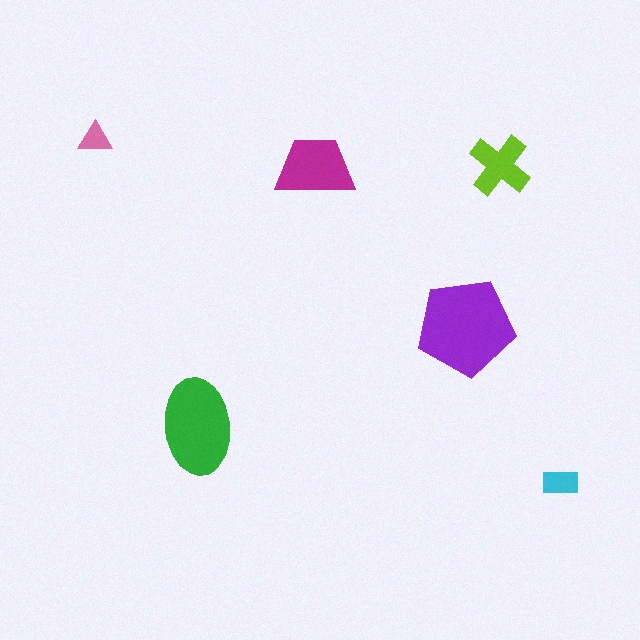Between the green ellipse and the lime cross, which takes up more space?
The green ellipse.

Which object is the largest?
The purple pentagon.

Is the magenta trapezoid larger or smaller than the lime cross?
Larger.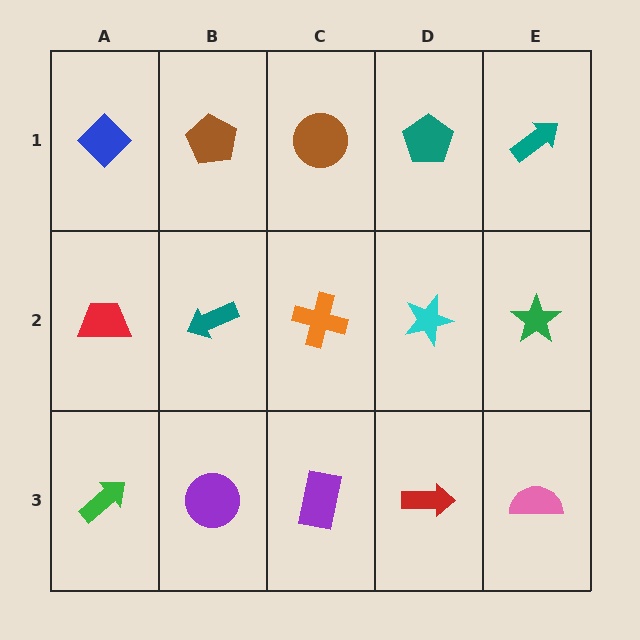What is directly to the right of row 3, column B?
A purple rectangle.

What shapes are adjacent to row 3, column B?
A teal arrow (row 2, column B), a green arrow (row 3, column A), a purple rectangle (row 3, column C).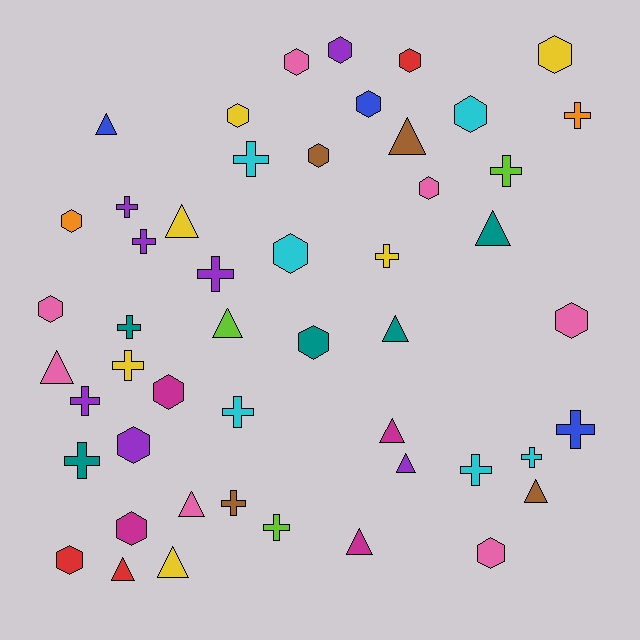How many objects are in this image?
There are 50 objects.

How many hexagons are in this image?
There are 19 hexagons.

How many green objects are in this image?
There are no green objects.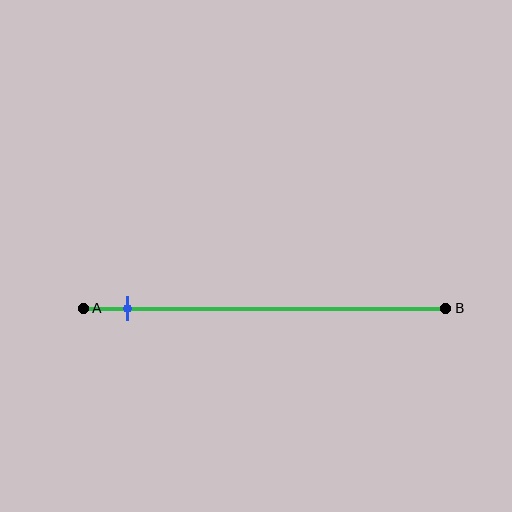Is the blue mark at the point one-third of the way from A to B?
No, the mark is at about 10% from A, not at the 33% one-third point.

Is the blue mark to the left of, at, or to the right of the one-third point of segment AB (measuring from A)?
The blue mark is to the left of the one-third point of segment AB.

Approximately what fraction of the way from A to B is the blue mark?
The blue mark is approximately 10% of the way from A to B.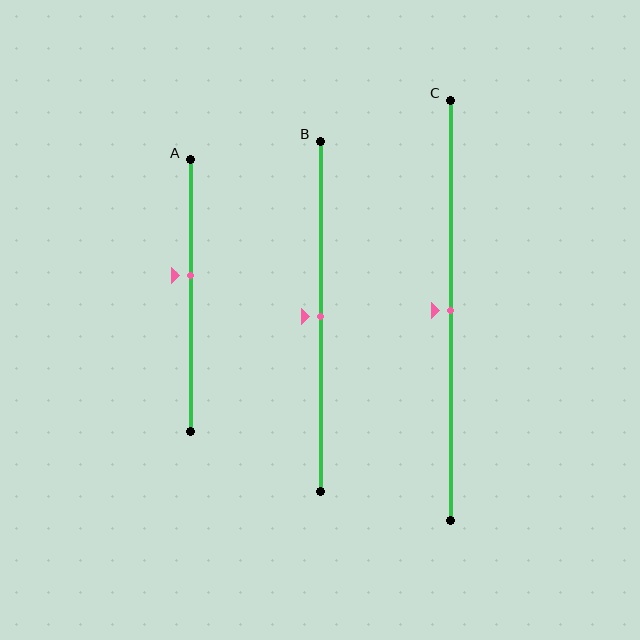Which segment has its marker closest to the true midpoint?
Segment B has its marker closest to the true midpoint.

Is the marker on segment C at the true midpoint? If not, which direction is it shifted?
Yes, the marker on segment C is at the true midpoint.